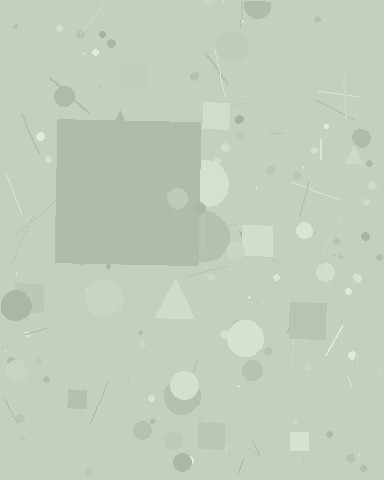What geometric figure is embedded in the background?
A square is embedded in the background.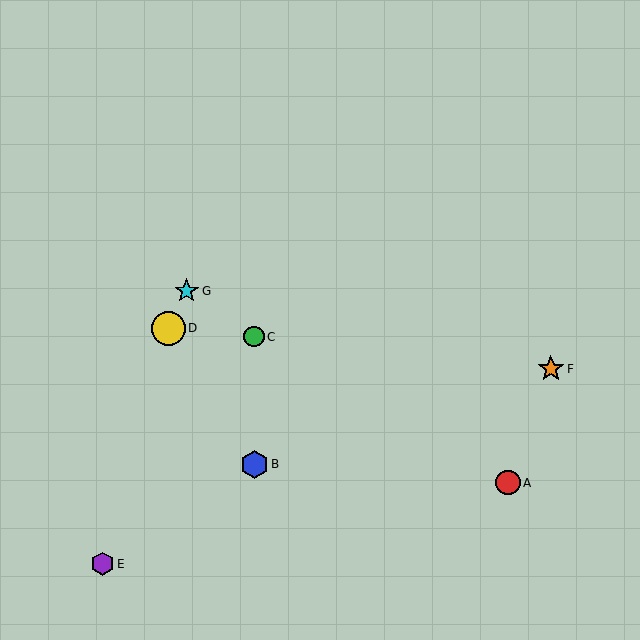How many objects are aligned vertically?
2 objects (B, C) are aligned vertically.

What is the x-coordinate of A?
Object A is at x≈508.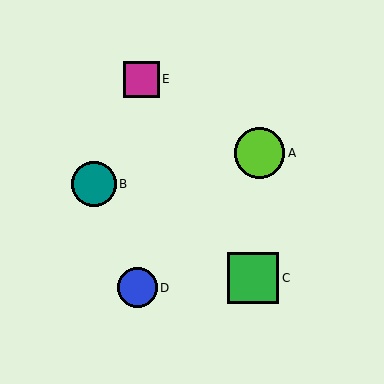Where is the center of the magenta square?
The center of the magenta square is at (141, 79).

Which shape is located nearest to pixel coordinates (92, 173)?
The teal circle (labeled B) at (94, 184) is nearest to that location.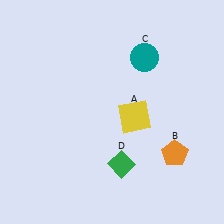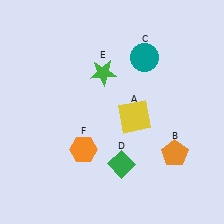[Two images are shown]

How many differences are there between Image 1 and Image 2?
There are 2 differences between the two images.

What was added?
A green star (E), an orange hexagon (F) were added in Image 2.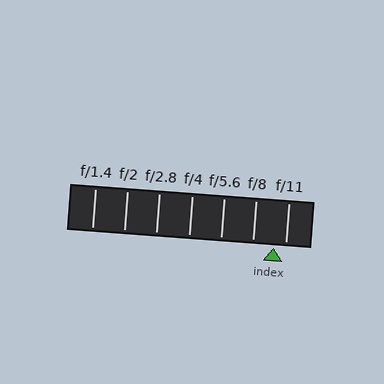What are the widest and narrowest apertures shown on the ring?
The widest aperture shown is f/1.4 and the narrowest is f/11.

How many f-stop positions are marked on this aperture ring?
There are 7 f-stop positions marked.